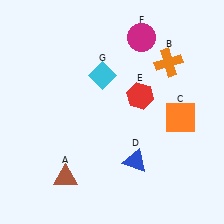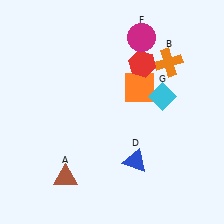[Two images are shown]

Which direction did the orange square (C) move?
The orange square (C) moved left.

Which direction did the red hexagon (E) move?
The red hexagon (E) moved up.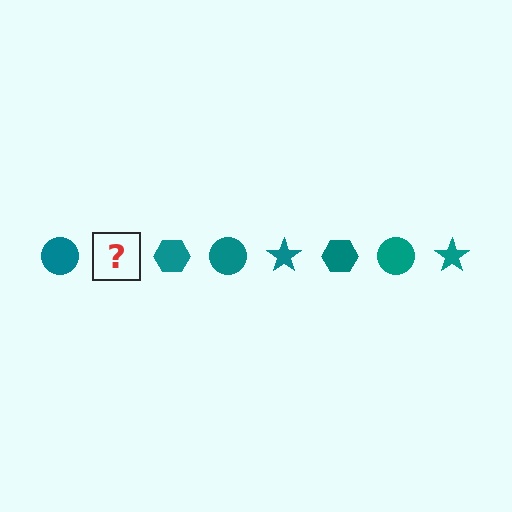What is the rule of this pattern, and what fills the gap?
The rule is that the pattern cycles through circle, star, hexagon shapes in teal. The gap should be filled with a teal star.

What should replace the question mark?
The question mark should be replaced with a teal star.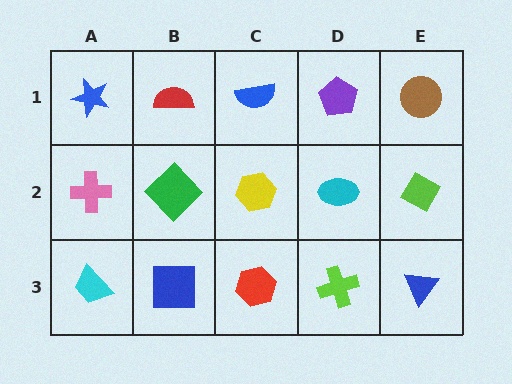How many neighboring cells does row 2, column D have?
4.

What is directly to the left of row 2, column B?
A pink cross.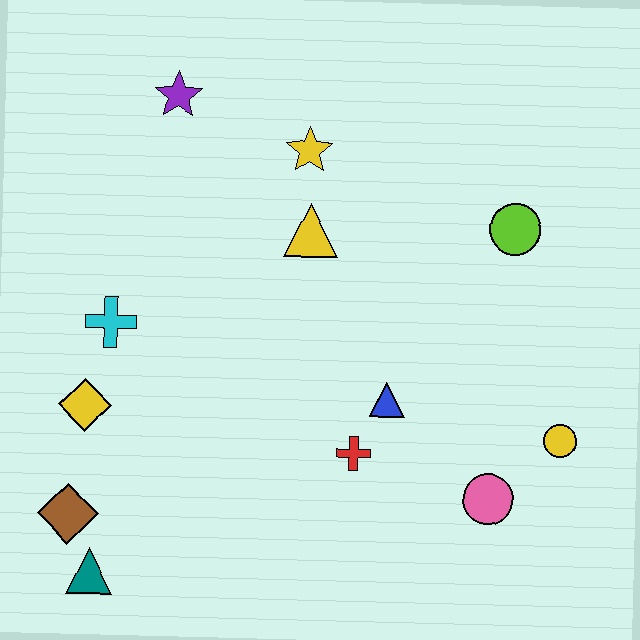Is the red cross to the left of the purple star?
No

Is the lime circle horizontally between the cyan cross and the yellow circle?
Yes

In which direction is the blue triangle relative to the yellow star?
The blue triangle is below the yellow star.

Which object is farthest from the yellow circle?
The purple star is farthest from the yellow circle.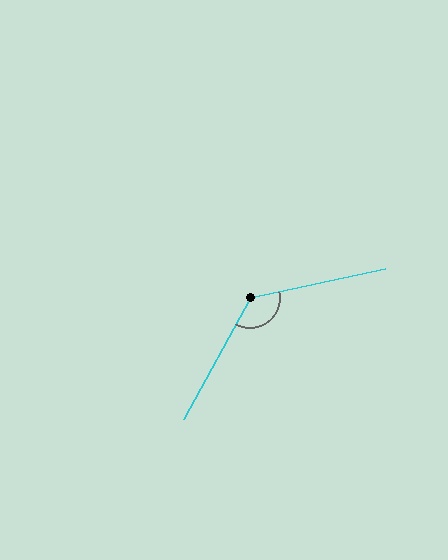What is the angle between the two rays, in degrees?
Approximately 131 degrees.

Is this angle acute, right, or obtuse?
It is obtuse.